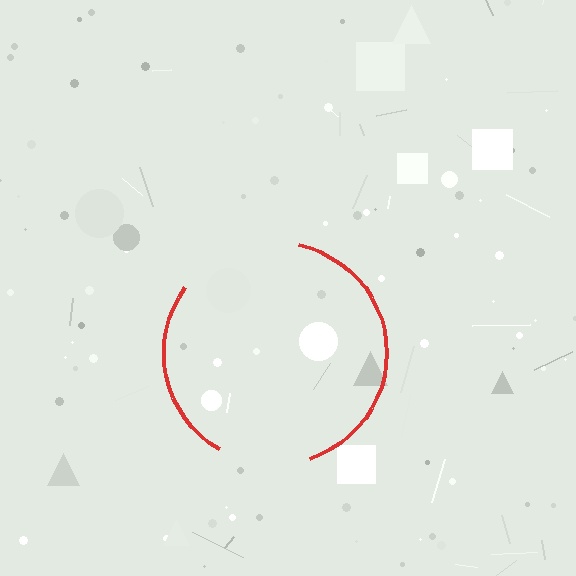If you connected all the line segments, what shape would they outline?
They would outline a circle.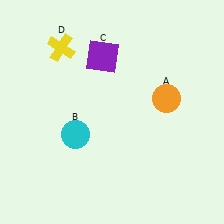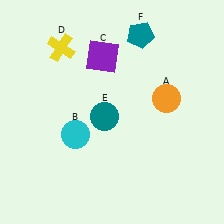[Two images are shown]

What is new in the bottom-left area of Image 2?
A teal circle (E) was added in the bottom-left area of Image 2.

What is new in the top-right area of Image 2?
A teal pentagon (F) was added in the top-right area of Image 2.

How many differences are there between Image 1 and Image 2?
There are 2 differences between the two images.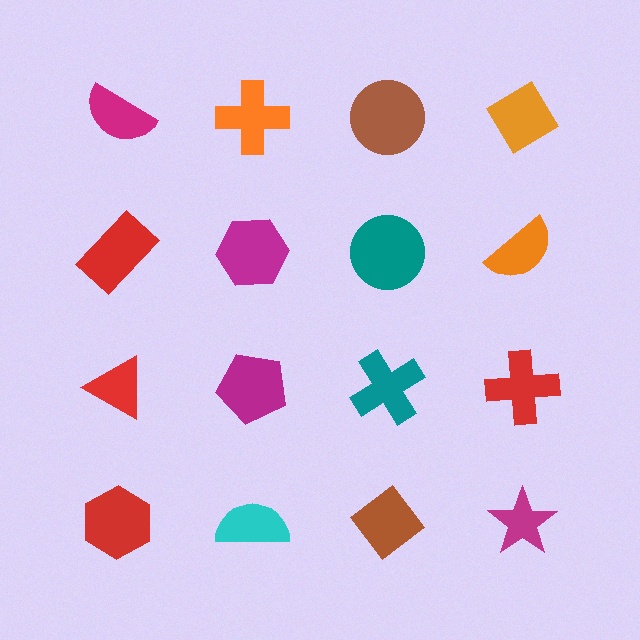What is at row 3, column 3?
A teal cross.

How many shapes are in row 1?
4 shapes.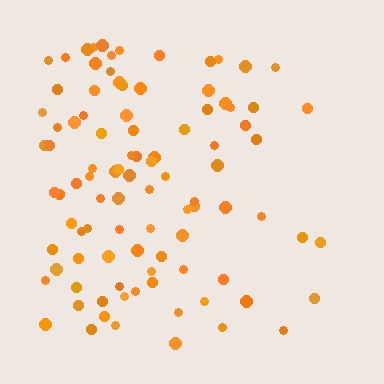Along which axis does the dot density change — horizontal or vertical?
Horizontal.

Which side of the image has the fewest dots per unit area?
The right.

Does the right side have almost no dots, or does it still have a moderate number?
Still a moderate number, just noticeably fewer than the left.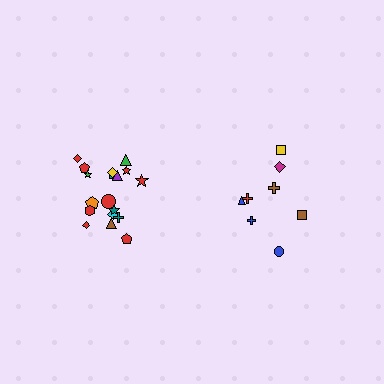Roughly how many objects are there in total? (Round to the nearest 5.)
Roughly 25 objects in total.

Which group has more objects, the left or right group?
The left group.